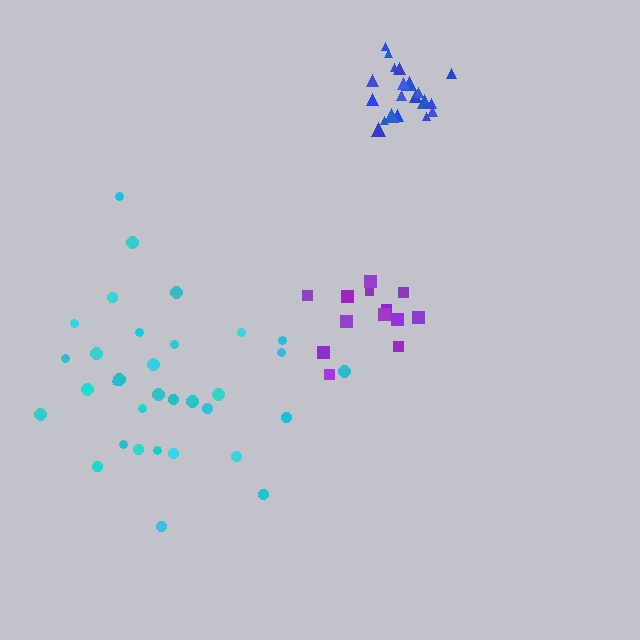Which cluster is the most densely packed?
Blue.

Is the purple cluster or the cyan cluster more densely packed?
Cyan.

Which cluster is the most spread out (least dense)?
Purple.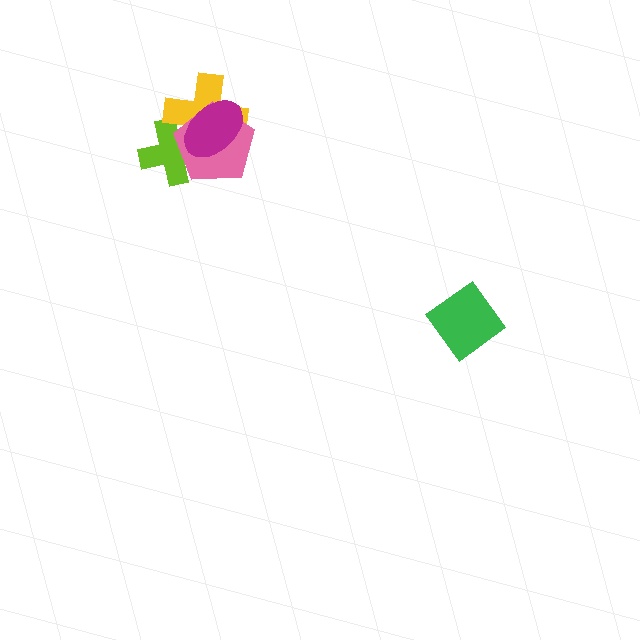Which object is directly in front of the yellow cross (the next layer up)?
The pink pentagon is directly in front of the yellow cross.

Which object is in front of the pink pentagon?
The magenta ellipse is in front of the pink pentagon.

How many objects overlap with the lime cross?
3 objects overlap with the lime cross.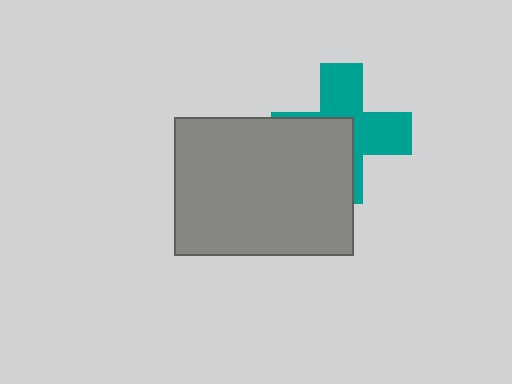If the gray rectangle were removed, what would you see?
You would see the complete teal cross.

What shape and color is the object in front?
The object in front is a gray rectangle.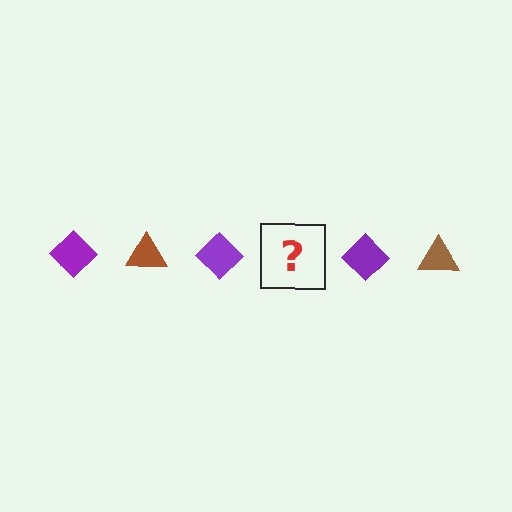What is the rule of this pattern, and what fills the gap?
The rule is that the pattern alternates between purple diamond and brown triangle. The gap should be filled with a brown triangle.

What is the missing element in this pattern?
The missing element is a brown triangle.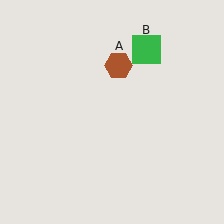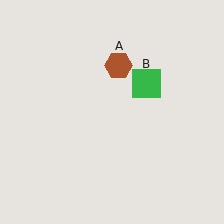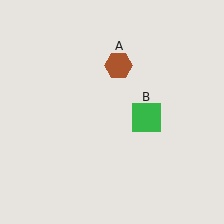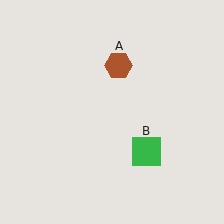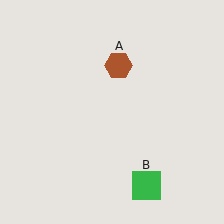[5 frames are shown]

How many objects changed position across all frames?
1 object changed position: green square (object B).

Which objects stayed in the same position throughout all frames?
Brown hexagon (object A) remained stationary.